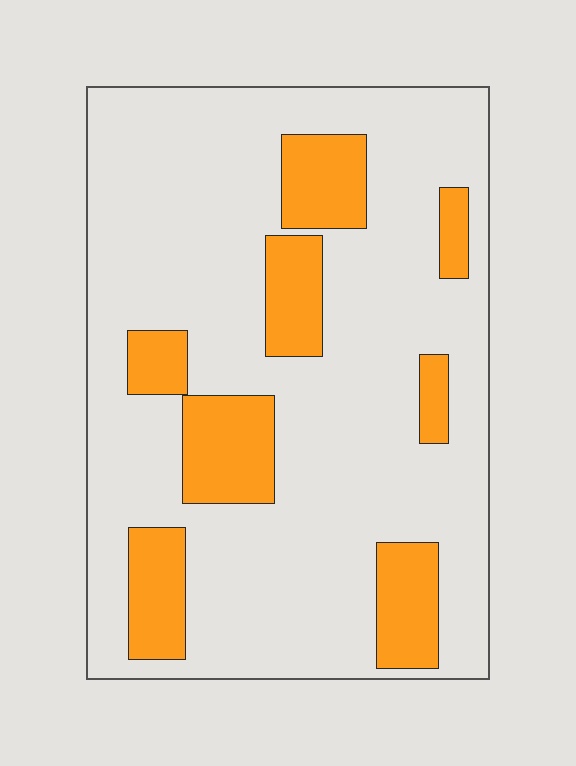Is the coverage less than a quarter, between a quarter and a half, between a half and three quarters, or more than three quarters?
Less than a quarter.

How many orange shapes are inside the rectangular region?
8.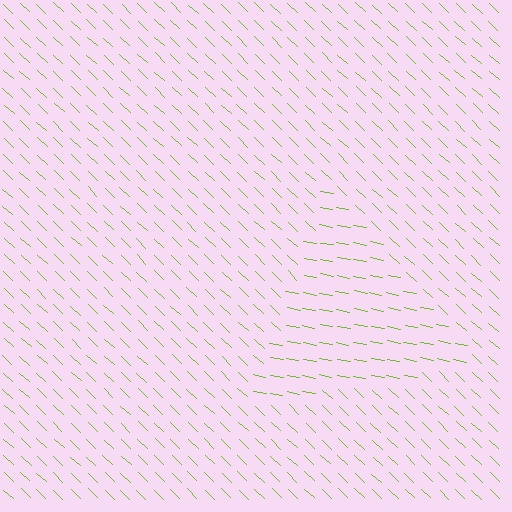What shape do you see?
I see a triangle.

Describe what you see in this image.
The image is filled with small lime line segments. A triangle region in the image has lines oriented differently from the surrounding lines, creating a visible texture boundary.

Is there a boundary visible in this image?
Yes, there is a texture boundary formed by a change in line orientation.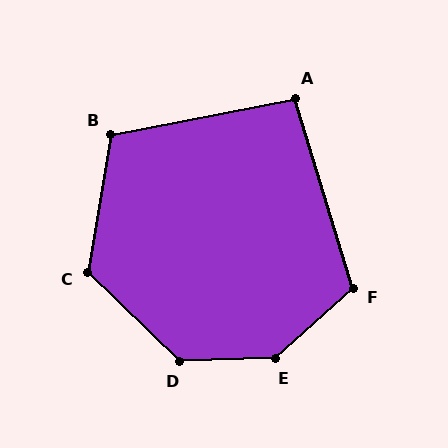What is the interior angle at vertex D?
Approximately 134 degrees (obtuse).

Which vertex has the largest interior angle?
E, at approximately 139 degrees.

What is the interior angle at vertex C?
Approximately 125 degrees (obtuse).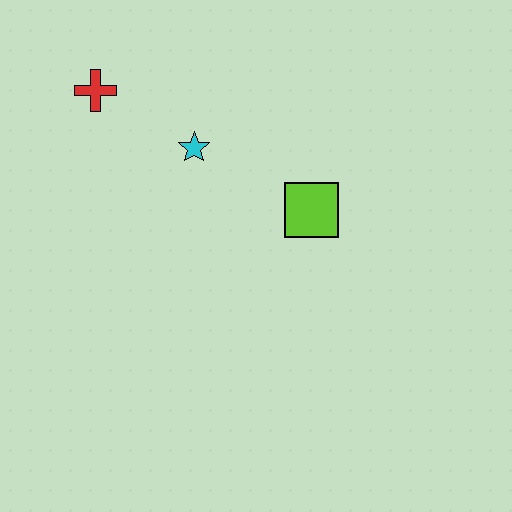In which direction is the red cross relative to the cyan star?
The red cross is to the left of the cyan star.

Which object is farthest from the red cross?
The lime square is farthest from the red cross.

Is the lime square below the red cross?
Yes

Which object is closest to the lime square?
The cyan star is closest to the lime square.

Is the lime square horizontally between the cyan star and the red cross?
No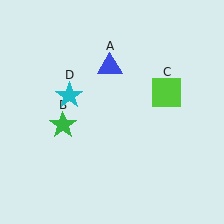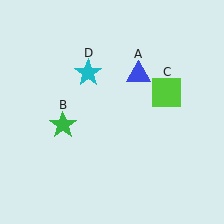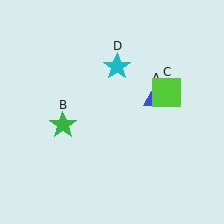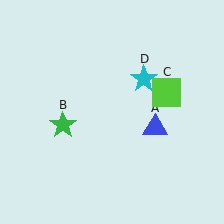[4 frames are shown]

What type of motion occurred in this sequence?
The blue triangle (object A), cyan star (object D) rotated clockwise around the center of the scene.